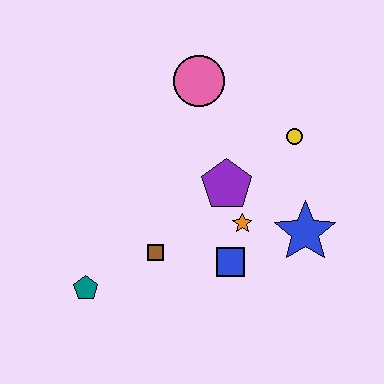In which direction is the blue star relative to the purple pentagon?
The blue star is to the right of the purple pentagon.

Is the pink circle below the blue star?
No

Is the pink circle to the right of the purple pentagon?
No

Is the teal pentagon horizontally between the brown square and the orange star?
No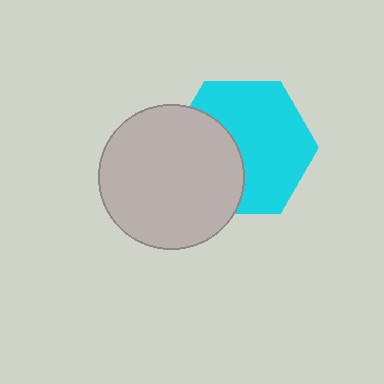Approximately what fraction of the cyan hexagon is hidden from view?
Roughly 37% of the cyan hexagon is hidden behind the light gray circle.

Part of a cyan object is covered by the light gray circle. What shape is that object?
It is a hexagon.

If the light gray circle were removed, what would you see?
You would see the complete cyan hexagon.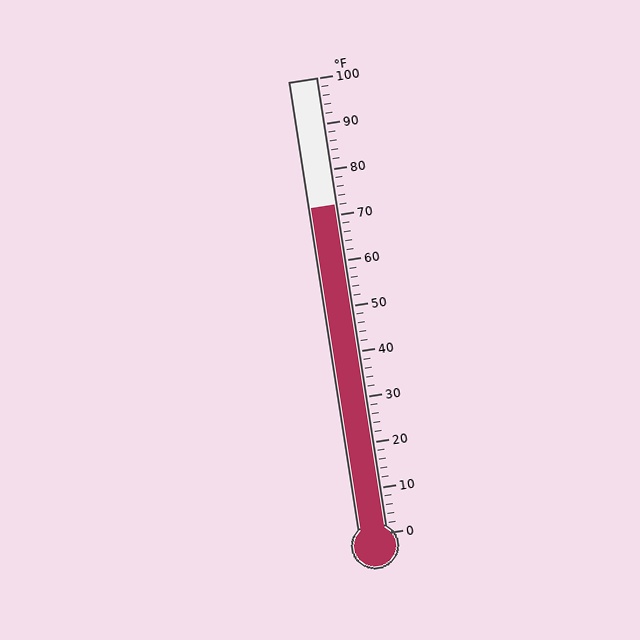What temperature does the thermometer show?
The thermometer shows approximately 72°F.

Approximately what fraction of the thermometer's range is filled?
The thermometer is filled to approximately 70% of its range.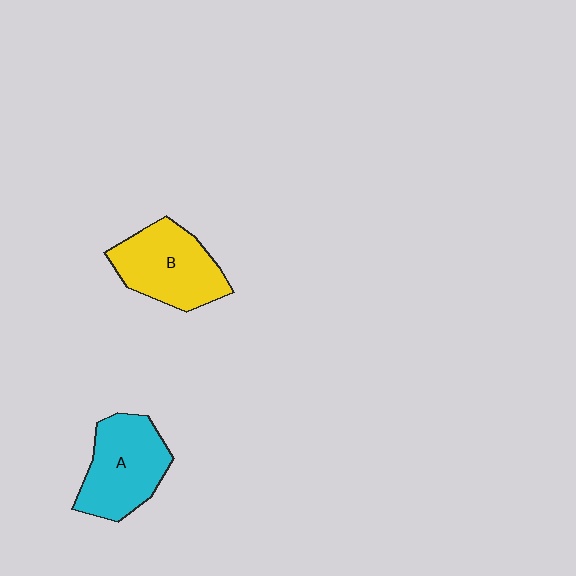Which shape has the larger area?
Shape B (yellow).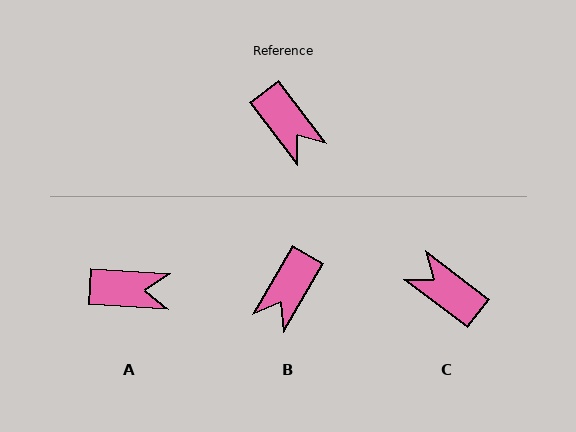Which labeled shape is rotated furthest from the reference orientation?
C, about 165 degrees away.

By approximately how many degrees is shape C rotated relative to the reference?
Approximately 165 degrees clockwise.